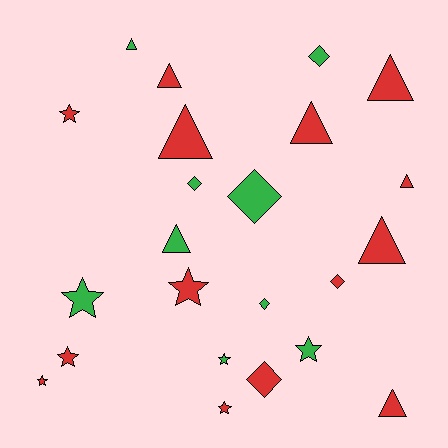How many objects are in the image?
There are 23 objects.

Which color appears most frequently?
Red, with 14 objects.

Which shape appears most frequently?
Triangle, with 9 objects.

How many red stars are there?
There are 5 red stars.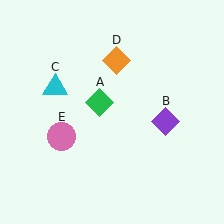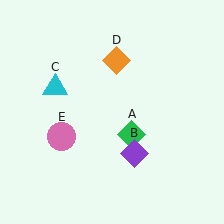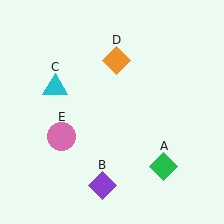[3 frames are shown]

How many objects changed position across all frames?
2 objects changed position: green diamond (object A), purple diamond (object B).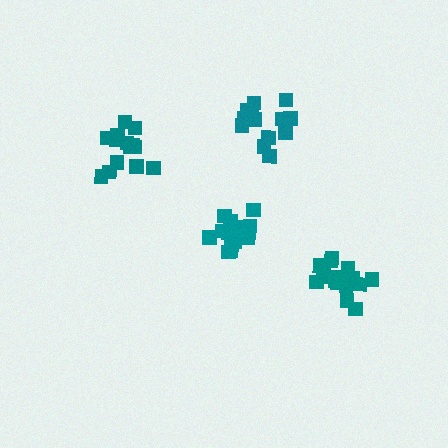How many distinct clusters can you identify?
There are 4 distinct clusters.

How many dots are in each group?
Group 1: 17 dots, Group 2: 17 dots, Group 3: 14 dots, Group 4: 13 dots (61 total).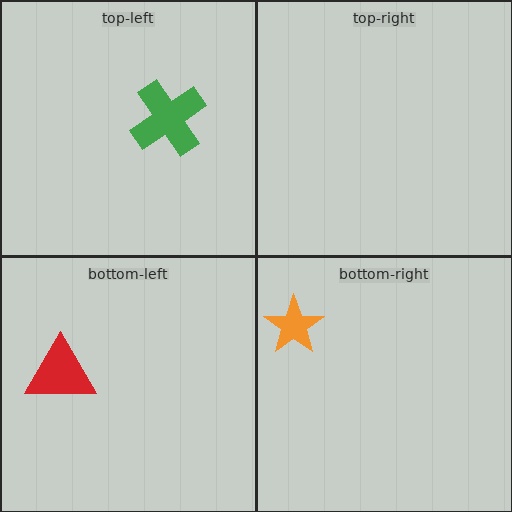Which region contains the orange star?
The bottom-right region.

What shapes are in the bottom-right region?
The orange star.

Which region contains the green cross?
The top-left region.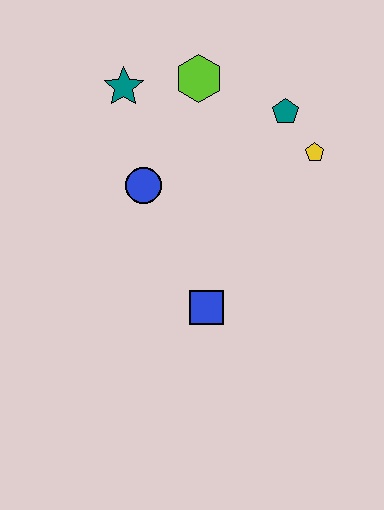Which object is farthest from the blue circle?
The yellow pentagon is farthest from the blue circle.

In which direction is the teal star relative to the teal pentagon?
The teal star is to the left of the teal pentagon.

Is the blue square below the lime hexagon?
Yes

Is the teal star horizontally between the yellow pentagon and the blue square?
No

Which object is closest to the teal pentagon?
The yellow pentagon is closest to the teal pentagon.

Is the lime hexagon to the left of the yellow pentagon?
Yes